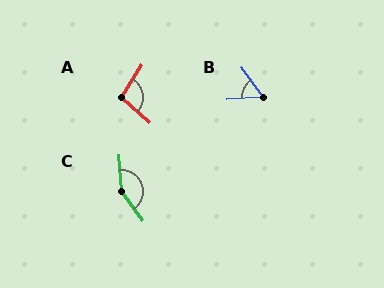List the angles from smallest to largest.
B (57°), A (99°), C (147°).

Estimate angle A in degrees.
Approximately 99 degrees.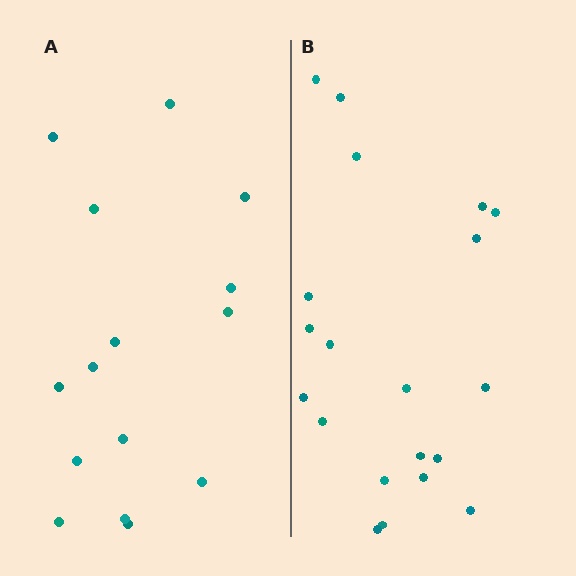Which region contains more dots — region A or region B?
Region B (the right region) has more dots.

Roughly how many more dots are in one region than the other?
Region B has about 5 more dots than region A.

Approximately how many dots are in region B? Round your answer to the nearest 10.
About 20 dots.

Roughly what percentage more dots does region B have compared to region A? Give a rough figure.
About 35% more.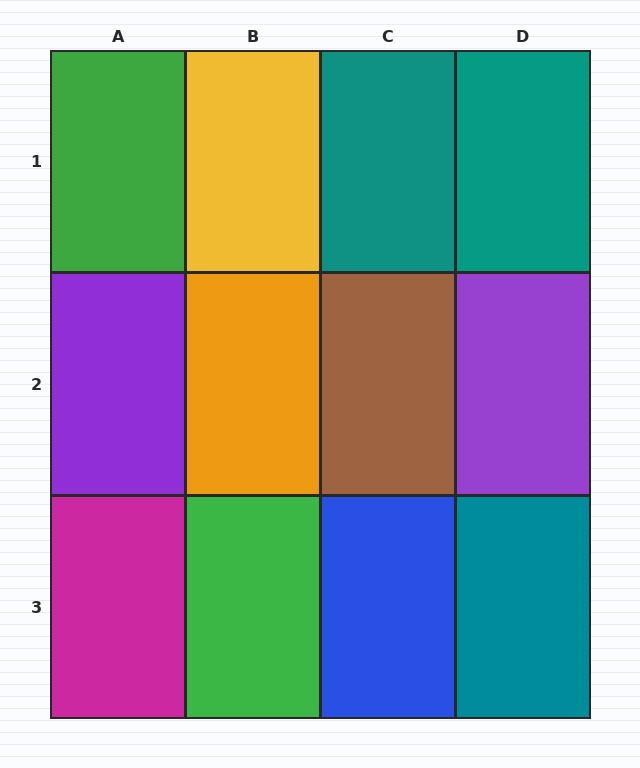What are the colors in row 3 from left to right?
Magenta, green, blue, teal.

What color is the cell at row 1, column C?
Teal.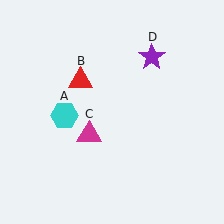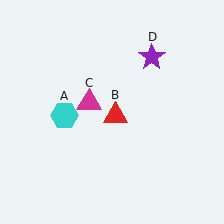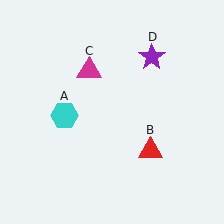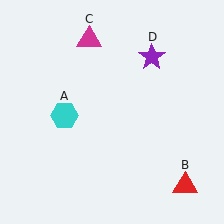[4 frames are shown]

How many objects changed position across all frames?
2 objects changed position: red triangle (object B), magenta triangle (object C).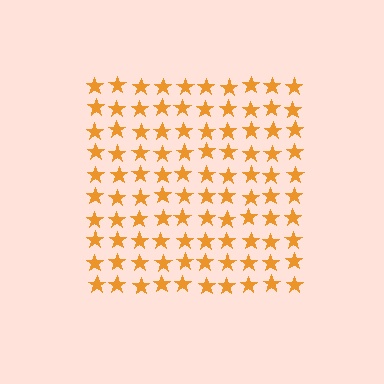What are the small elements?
The small elements are stars.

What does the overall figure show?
The overall figure shows a square.